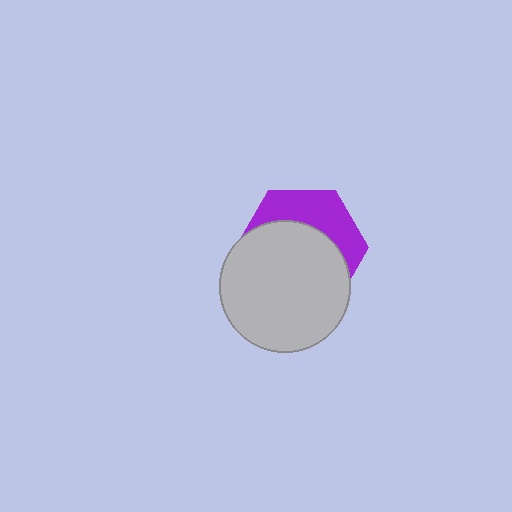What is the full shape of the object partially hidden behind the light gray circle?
The partially hidden object is a purple hexagon.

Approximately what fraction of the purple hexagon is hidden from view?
Roughly 64% of the purple hexagon is hidden behind the light gray circle.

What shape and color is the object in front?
The object in front is a light gray circle.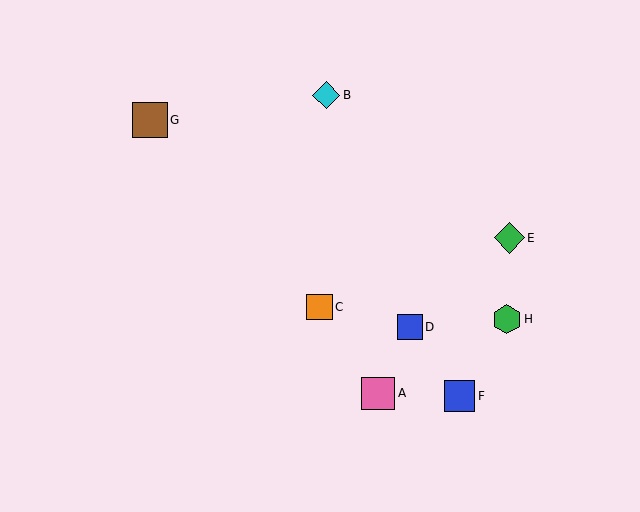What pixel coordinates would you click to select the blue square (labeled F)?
Click at (459, 396) to select the blue square F.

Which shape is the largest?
The brown square (labeled G) is the largest.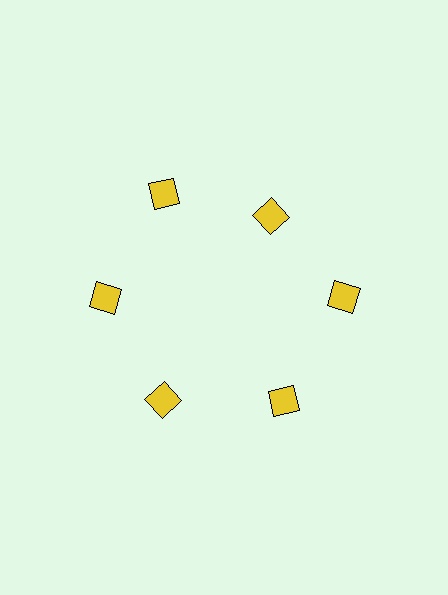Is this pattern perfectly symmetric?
No. The 6 yellow squares are arranged in a ring, but one element near the 1 o'clock position is pulled inward toward the center, breaking the 6-fold rotational symmetry.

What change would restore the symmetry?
The symmetry would be restored by moving it outward, back onto the ring so that all 6 squares sit at equal angles and equal distance from the center.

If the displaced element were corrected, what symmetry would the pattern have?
It would have 6-fold rotational symmetry — the pattern would map onto itself every 60 degrees.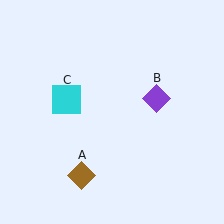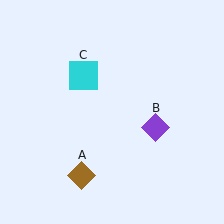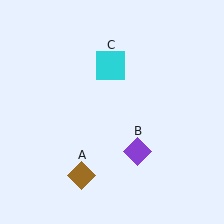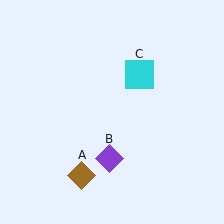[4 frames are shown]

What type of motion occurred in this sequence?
The purple diamond (object B), cyan square (object C) rotated clockwise around the center of the scene.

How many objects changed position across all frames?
2 objects changed position: purple diamond (object B), cyan square (object C).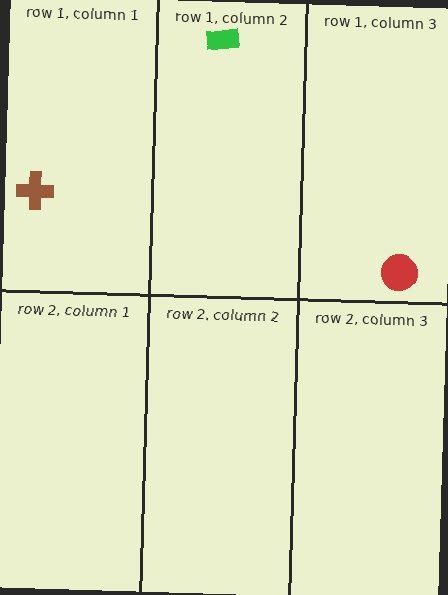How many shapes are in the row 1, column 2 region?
1.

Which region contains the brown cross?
The row 1, column 1 region.